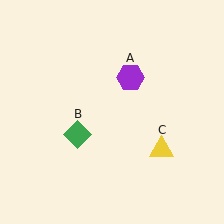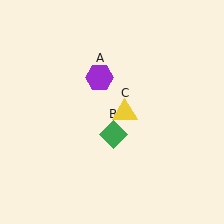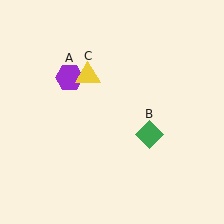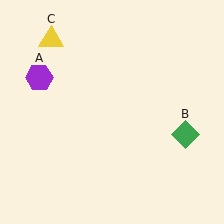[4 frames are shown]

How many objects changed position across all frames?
3 objects changed position: purple hexagon (object A), green diamond (object B), yellow triangle (object C).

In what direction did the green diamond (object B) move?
The green diamond (object B) moved right.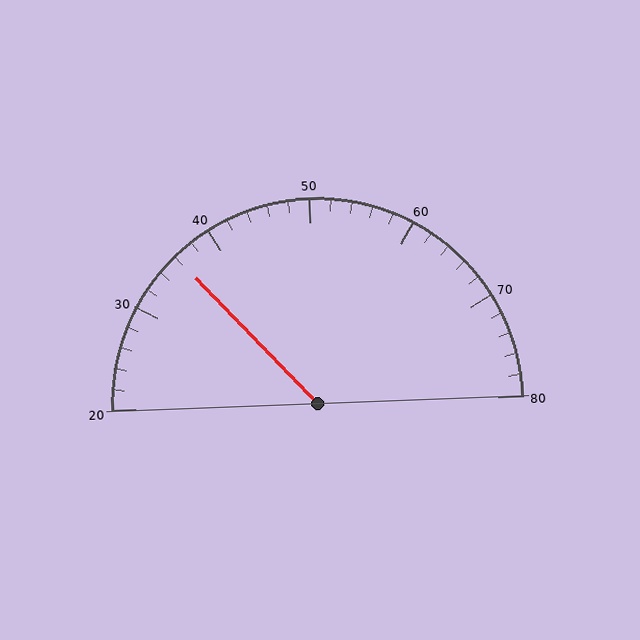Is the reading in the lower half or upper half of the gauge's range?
The reading is in the lower half of the range (20 to 80).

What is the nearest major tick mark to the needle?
The nearest major tick mark is 40.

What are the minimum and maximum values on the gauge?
The gauge ranges from 20 to 80.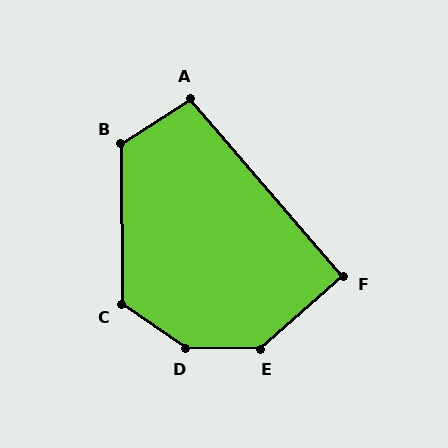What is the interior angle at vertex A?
Approximately 97 degrees (obtuse).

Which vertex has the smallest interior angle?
F, at approximately 91 degrees.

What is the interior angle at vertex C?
Approximately 125 degrees (obtuse).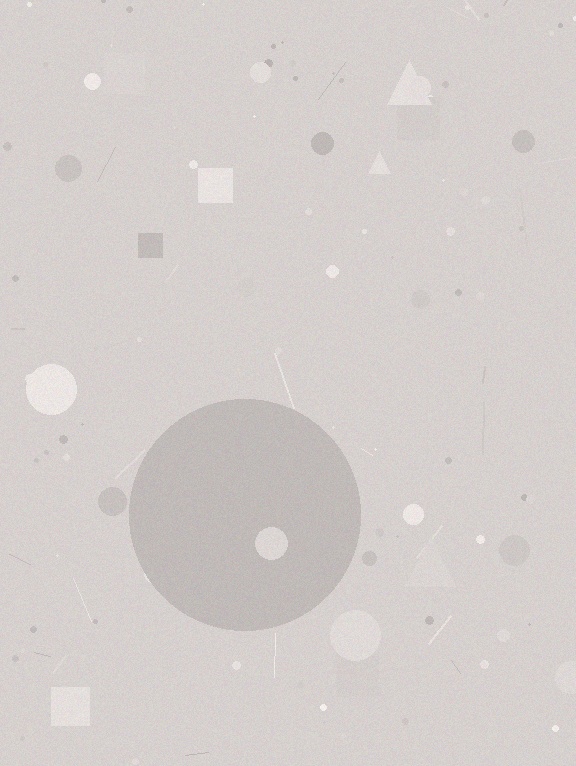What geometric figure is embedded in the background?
A circle is embedded in the background.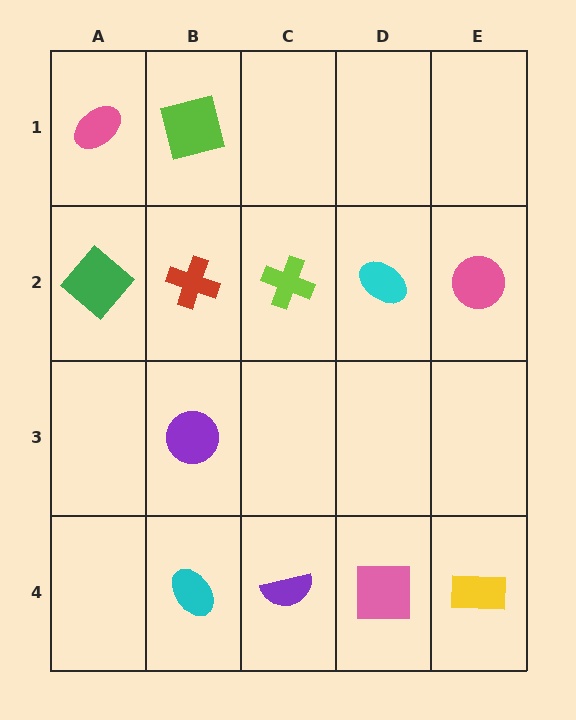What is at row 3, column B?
A purple circle.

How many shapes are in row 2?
5 shapes.